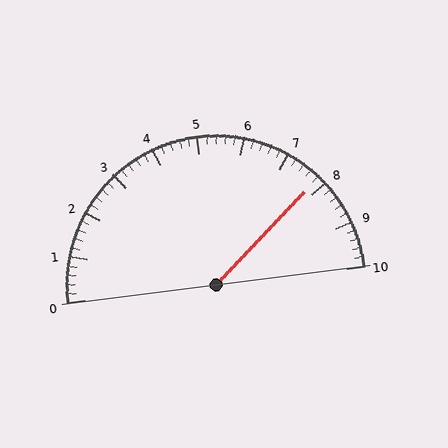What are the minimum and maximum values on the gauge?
The gauge ranges from 0 to 10.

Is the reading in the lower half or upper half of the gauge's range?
The reading is in the upper half of the range (0 to 10).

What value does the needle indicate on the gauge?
The needle indicates approximately 7.8.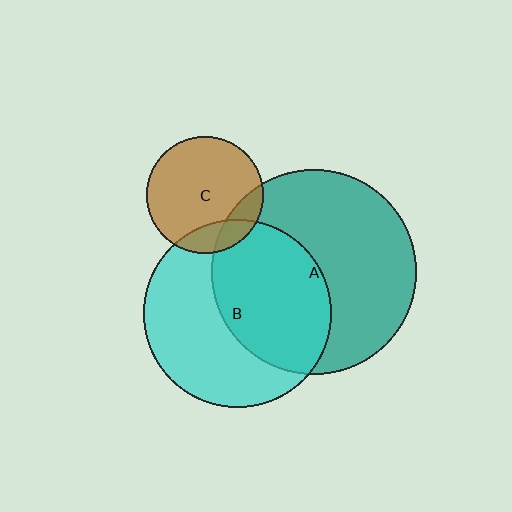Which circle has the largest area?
Circle A (teal).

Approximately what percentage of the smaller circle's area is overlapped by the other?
Approximately 15%.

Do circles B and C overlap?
Yes.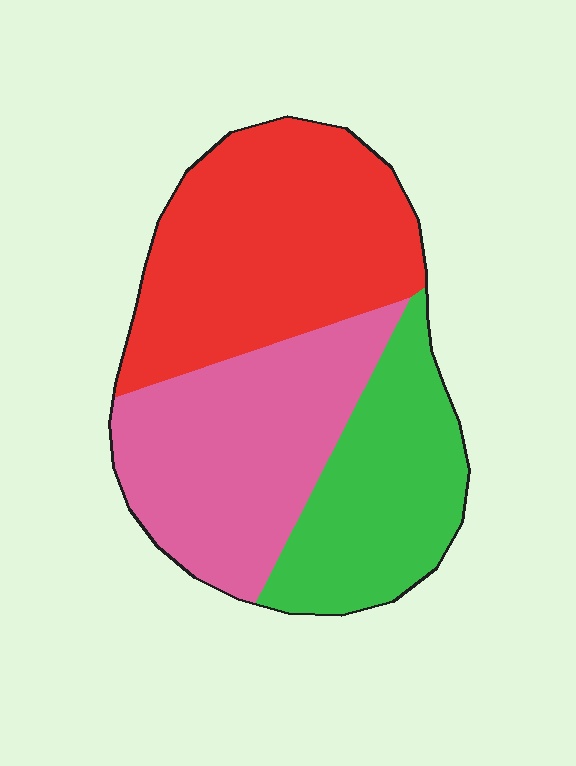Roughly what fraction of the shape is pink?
Pink takes up between a third and a half of the shape.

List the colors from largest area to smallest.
From largest to smallest: red, pink, green.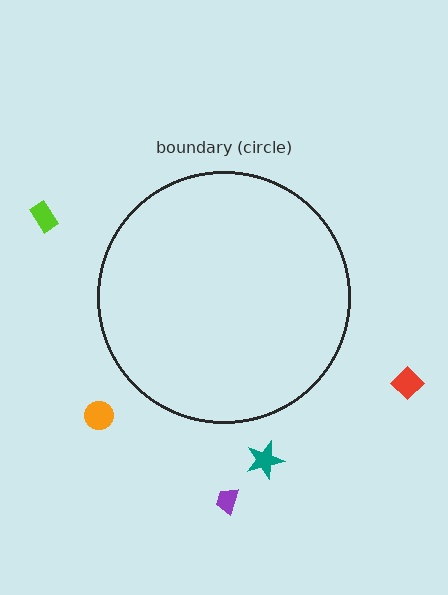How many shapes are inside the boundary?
0 inside, 5 outside.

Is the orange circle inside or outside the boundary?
Outside.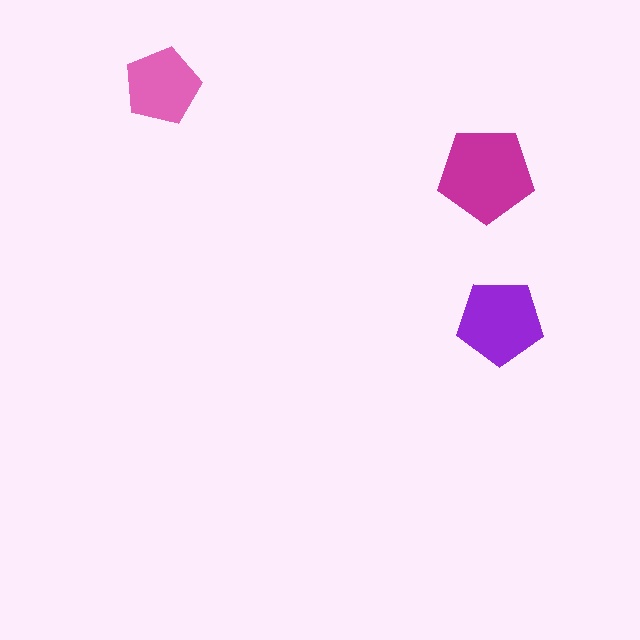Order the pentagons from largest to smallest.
the magenta one, the purple one, the pink one.